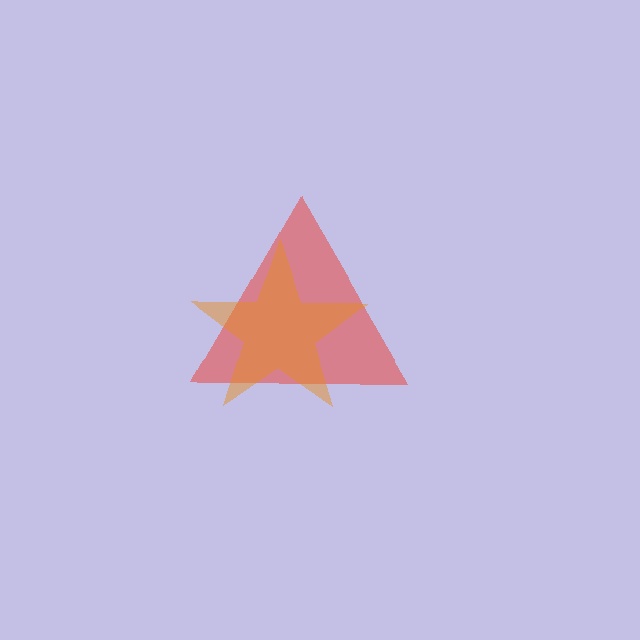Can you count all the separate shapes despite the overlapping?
Yes, there are 2 separate shapes.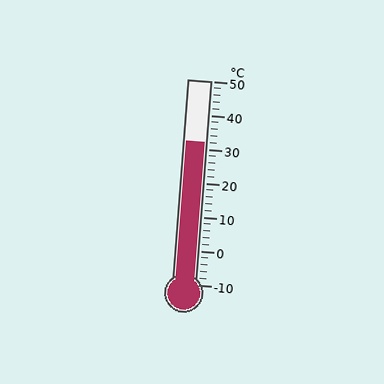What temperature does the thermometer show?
The thermometer shows approximately 32°C.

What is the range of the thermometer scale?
The thermometer scale ranges from -10°C to 50°C.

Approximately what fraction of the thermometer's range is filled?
The thermometer is filled to approximately 70% of its range.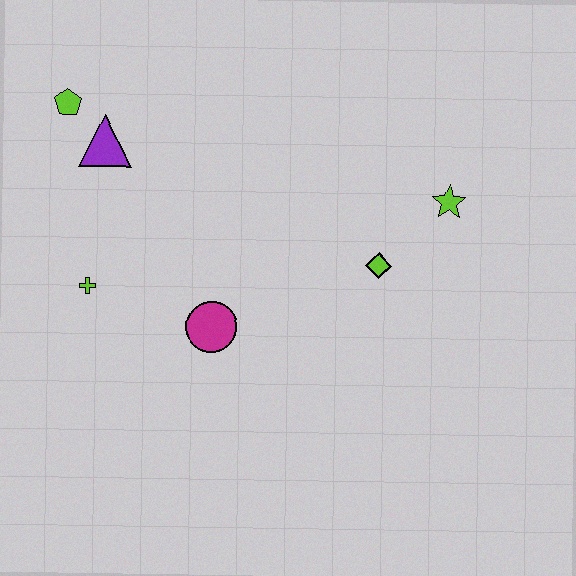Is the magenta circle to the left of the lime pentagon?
No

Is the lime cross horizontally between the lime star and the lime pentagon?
Yes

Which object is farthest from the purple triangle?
The lime star is farthest from the purple triangle.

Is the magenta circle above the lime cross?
No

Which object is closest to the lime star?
The lime diamond is closest to the lime star.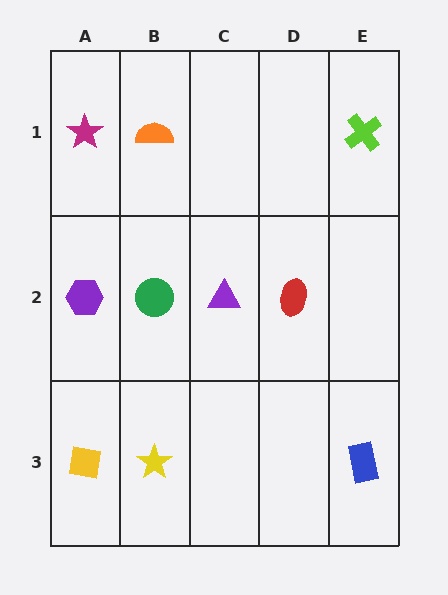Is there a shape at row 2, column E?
No, that cell is empty.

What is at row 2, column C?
A purple triangle.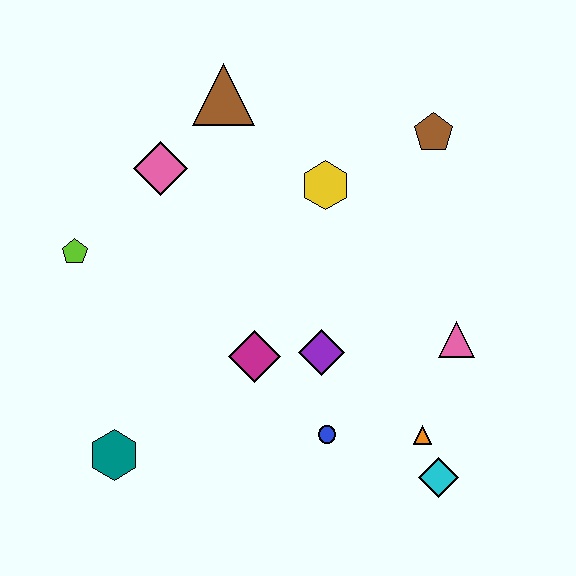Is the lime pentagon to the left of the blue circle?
Yes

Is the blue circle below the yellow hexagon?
Yes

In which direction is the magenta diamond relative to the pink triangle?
The magenta diamond is to the left of the pink triangle.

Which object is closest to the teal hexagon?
The magenta diamond is closest to the teal hexagon.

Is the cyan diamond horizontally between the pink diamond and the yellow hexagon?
No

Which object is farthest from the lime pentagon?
The cyan diamond is farthest from the lime pentagon.